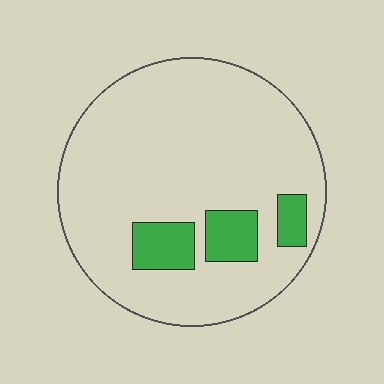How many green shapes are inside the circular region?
3.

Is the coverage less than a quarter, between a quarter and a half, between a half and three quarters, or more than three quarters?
Less than a quarter.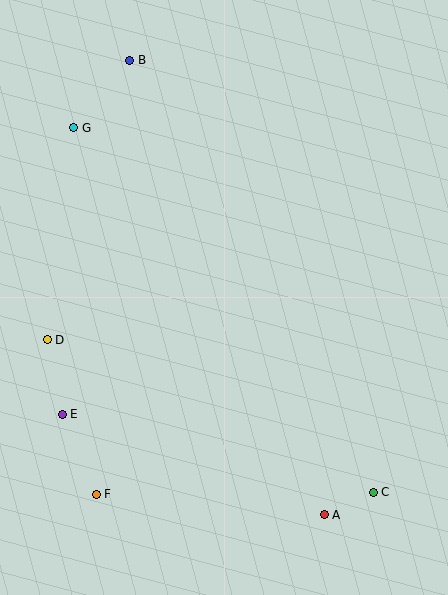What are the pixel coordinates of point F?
Point F is at (96, 494).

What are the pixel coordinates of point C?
Point C is at (373, 492).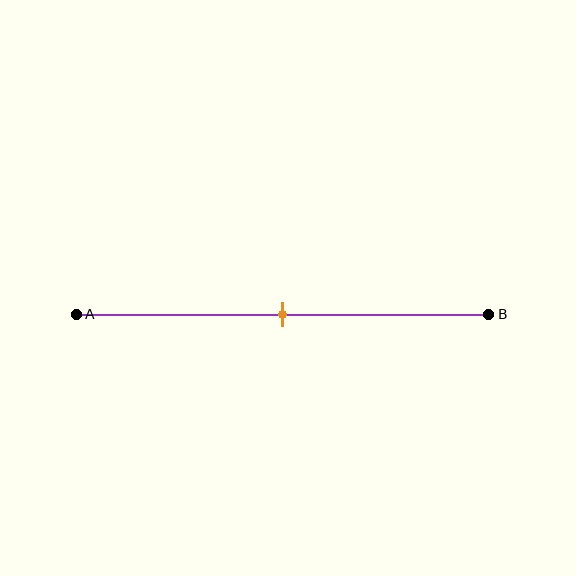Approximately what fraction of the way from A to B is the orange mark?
The orange mark is approximately 50% of the way from A to B.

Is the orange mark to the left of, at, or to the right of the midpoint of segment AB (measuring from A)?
The orange mark is approximately at the midpoint of segment AB.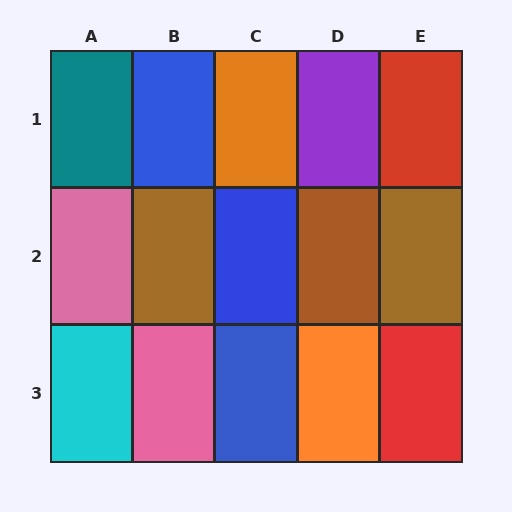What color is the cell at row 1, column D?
Purple.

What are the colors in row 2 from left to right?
Pink, brown, blue, brown, brown.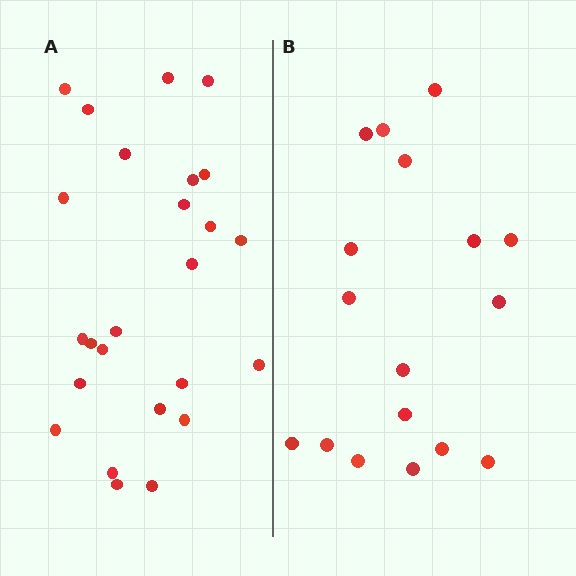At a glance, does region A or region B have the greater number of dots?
Region A (the left region) has more dots.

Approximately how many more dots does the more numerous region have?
Region A has roughly 8 or so more dots than region B.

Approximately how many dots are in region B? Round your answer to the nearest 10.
About 20 dots. (The exact count is 17, which rounds to 20.)